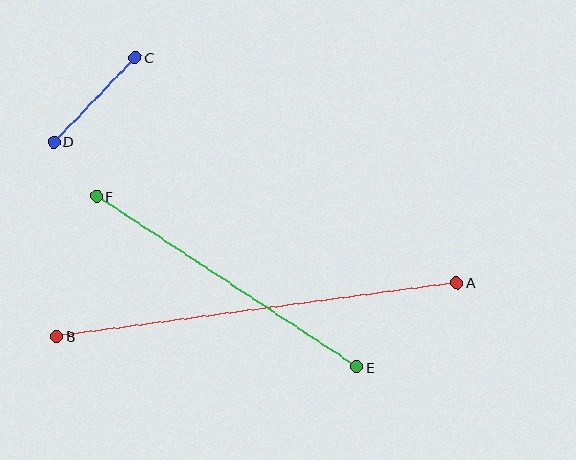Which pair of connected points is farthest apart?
Points A and B are farthest apart.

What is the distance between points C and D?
The distance is approximately 117 pixels.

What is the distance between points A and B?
The distance is approximately 404 pixels.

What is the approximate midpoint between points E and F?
The midpoint is at approximately (226, 282) pixels.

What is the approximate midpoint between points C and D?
The midpoint is at approximately (94, 99) pixels.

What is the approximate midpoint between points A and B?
The midpoint is at approximately (257, 309) pixels.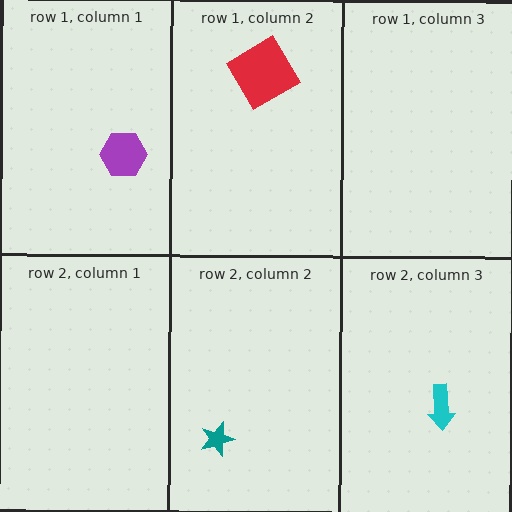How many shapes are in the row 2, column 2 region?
1.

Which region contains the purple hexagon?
The row 1, column 1 region.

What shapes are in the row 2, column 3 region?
The cyan arrow.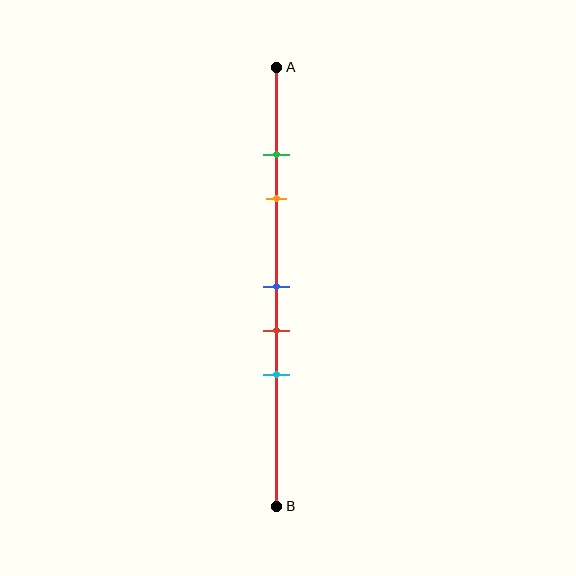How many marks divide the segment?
There are 5 marks dividing the segment.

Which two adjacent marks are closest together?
The green and orange marks are the closest adjacent pair.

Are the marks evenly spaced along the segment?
No, the marks are not evenly spaced.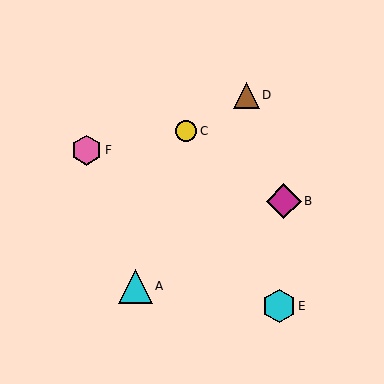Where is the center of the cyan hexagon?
The center of the cyan hexagon is at (279, 306).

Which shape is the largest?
The magenta diamond (labeled B) is the largest.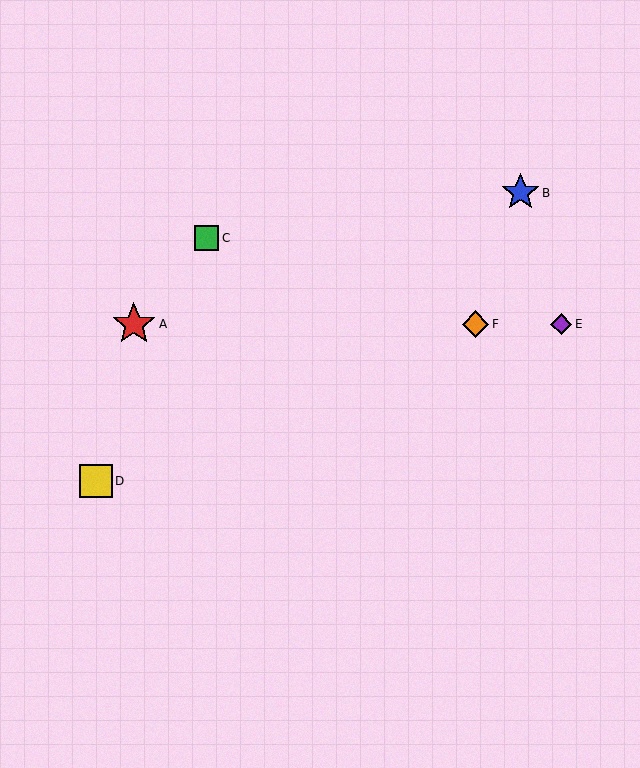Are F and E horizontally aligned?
Yes, both are at y≈324.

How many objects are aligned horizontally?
3 objects (A, E, F) are aligned horizontally.